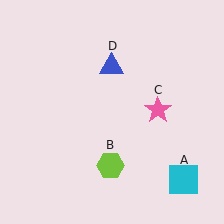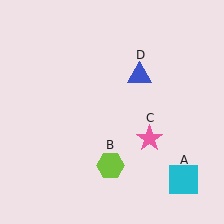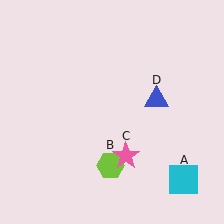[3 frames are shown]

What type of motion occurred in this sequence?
The pink star (object C), blue triangle (object D) rotated clockwise around the center of the scene.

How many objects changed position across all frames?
2 objects changed position: pink star (object C), blue triangle (object D).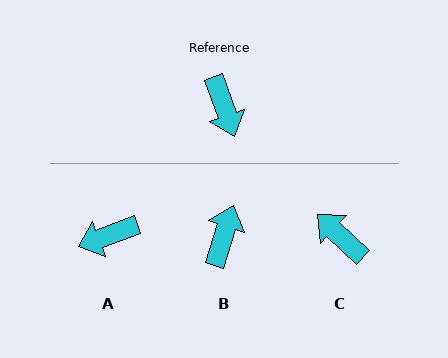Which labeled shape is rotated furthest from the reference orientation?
C, about 153 degrees away.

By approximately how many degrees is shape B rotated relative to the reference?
Approximately 143 degrees counter-clockwise.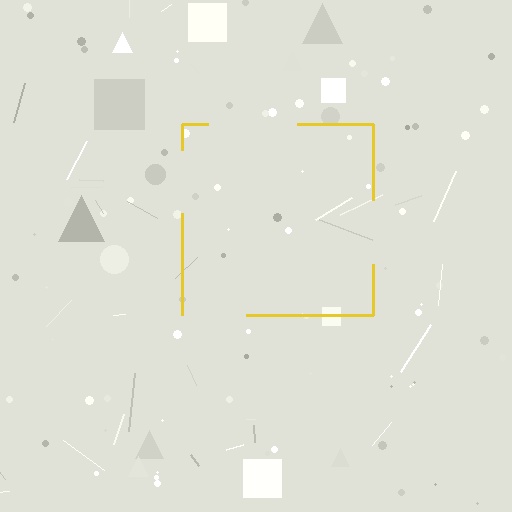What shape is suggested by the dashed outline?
The dashed outline suggests a square.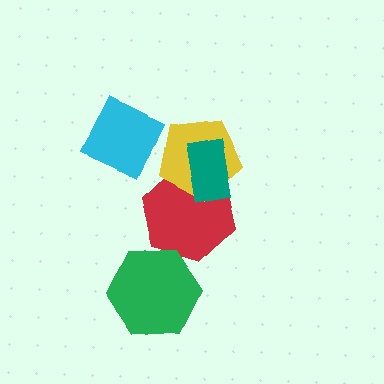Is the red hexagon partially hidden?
Yes, it is partially covered by another shape.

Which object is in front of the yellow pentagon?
The teal rectangle is in front of the yellow pentagon.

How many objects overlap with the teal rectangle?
2 objects overlap with the teal rectangle.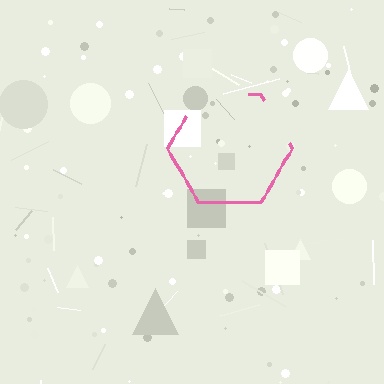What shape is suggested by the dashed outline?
The dashed outline suggests a hexagon.